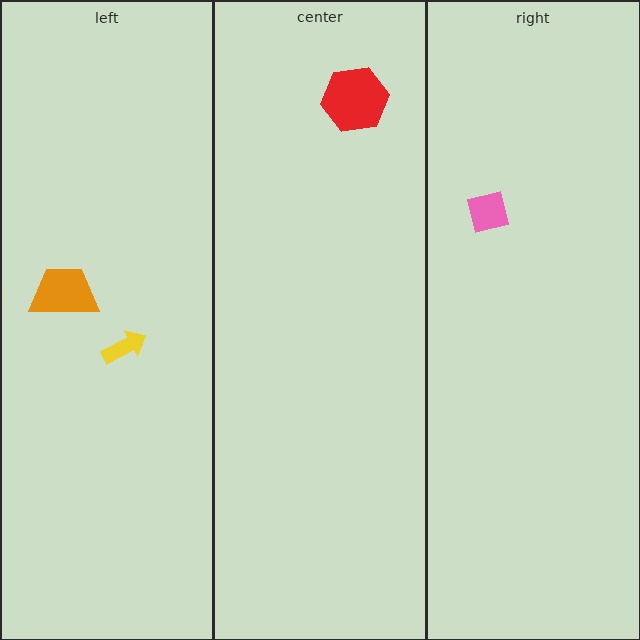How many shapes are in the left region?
2.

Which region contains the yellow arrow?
The left region.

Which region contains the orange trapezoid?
The left region.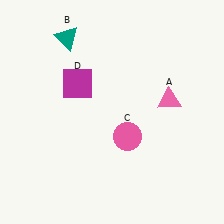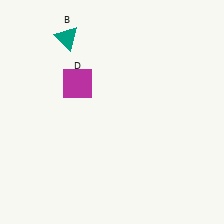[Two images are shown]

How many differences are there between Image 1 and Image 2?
There are 2 differences between the two images.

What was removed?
The pink circle (C), the pink triangle (A) were removed in Image 2.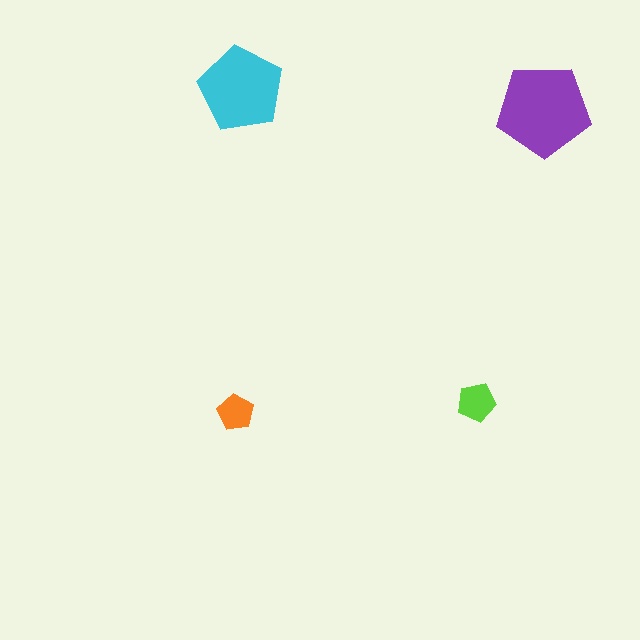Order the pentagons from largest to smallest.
the purple one, the cyan one, the lime one, the orange one.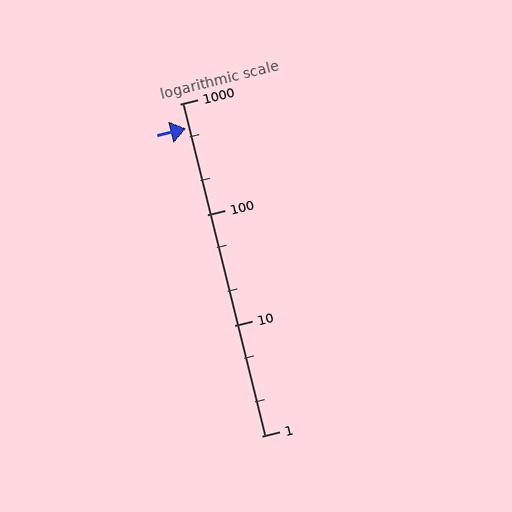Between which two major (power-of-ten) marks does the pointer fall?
The pointer is between 100 and 1000.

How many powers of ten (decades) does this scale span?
The scale spans 3 decades, from 1 to 1000.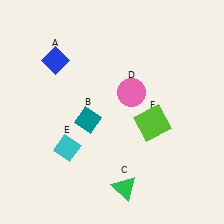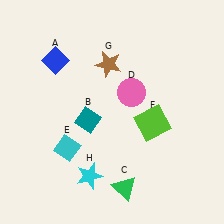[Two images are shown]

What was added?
A brown star (G), a cyan star (H) were added in Image 2.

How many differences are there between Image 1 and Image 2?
There are 2 differences between the two images.